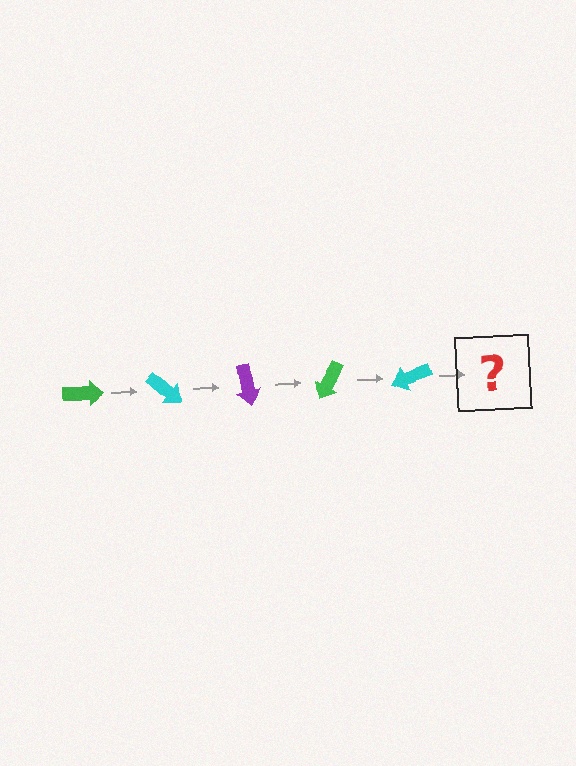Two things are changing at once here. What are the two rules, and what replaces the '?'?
The two rules are that it rotates 40 degrees each step and the color cycles through green, cyan, and purple. The '?' should be a purple arrow, rotated 200 degrees from the start.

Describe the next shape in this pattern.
It should be a purple arrow, rotated 200 degrees from the start.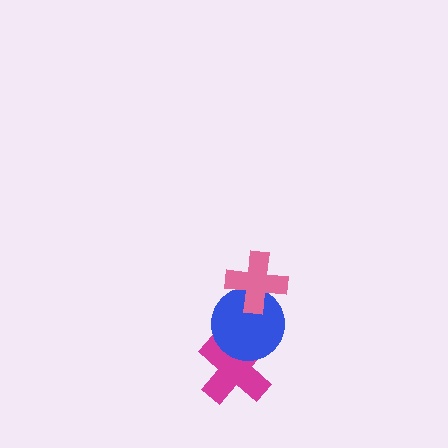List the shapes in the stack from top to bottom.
From top to bottom: the pink cross, the blue circle, the magenta cross.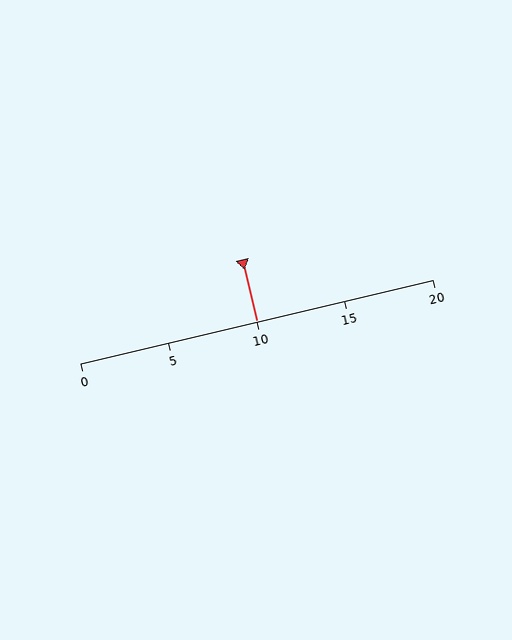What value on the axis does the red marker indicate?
The marker indicates approximately 10.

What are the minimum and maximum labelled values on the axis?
The axis runs from 0 to 20.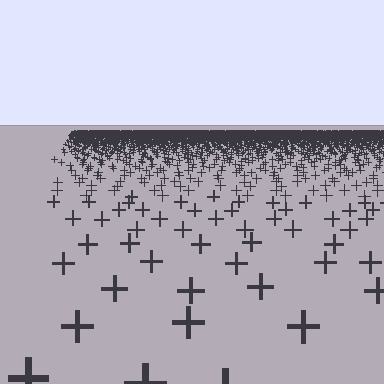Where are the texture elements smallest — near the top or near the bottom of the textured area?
Near the top.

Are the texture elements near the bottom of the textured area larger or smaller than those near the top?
Larger. Near the bottom, elements are closer to the viewer and appear at a bigger on-screen size.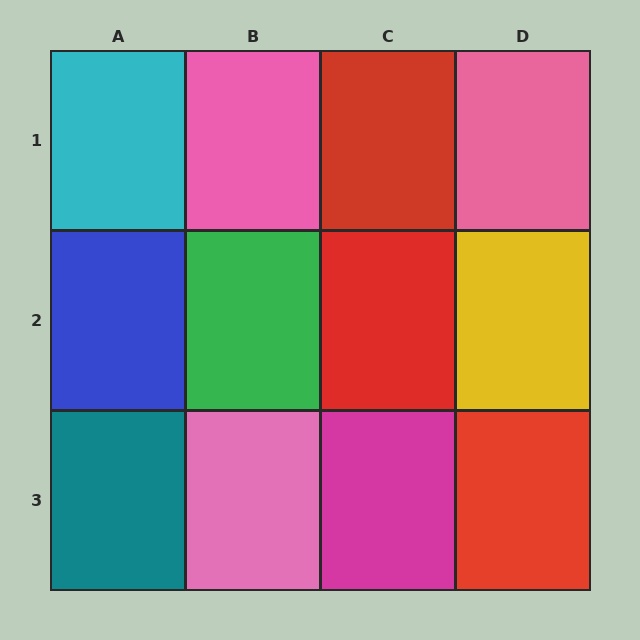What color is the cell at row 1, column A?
Cyan.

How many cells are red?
3 cells are red.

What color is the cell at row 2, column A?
Blue.